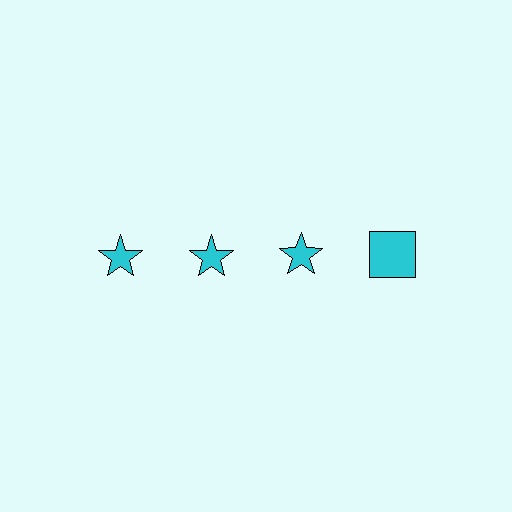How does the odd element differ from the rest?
It has a different shape: square instead of star.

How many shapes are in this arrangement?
There are 4 shapes arranged in a grid pattern.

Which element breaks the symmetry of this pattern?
The cyan square in the top row, second from right column breaks the symmetry. All other shapes are cyan stars.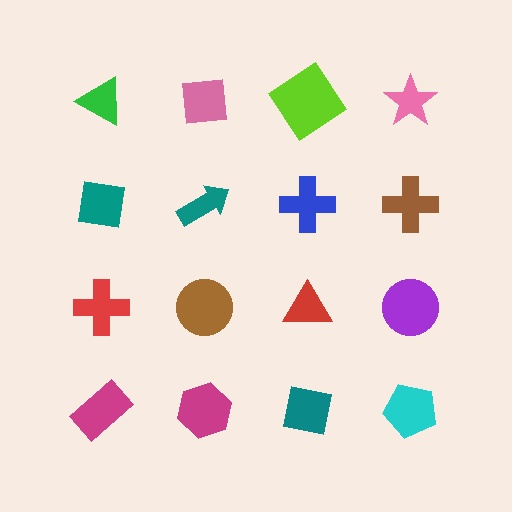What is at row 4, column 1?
A magenta rectangle.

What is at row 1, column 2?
A pink square.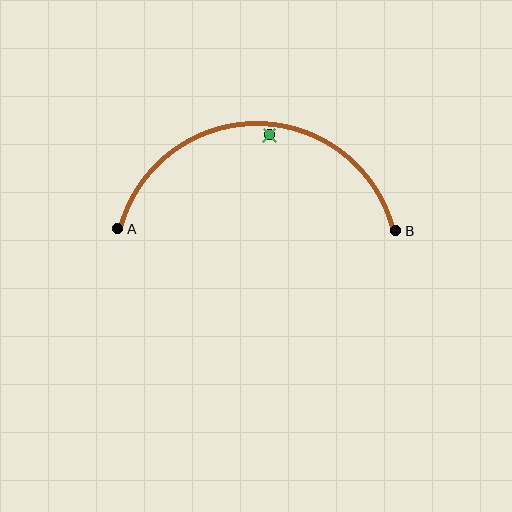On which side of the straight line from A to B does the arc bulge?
The arc bulges above the straight line connecting A and B.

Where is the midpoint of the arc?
The arc midpoint is the point on the curve farthest from the straight line joining A and B. It sits above that line.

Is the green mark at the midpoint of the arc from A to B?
No — the green mark does not lie on the arc at all. It sits slightly inside the curve.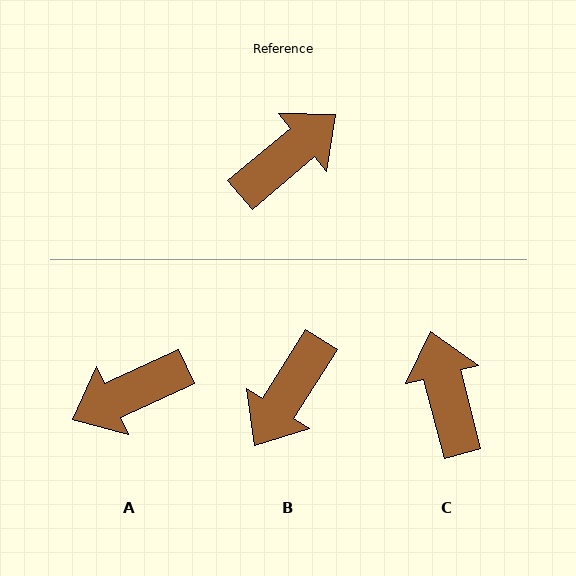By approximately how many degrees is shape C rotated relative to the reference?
Approximately 64 degrees counter-clockwise.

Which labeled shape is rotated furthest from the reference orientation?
A, about 165 degrees away.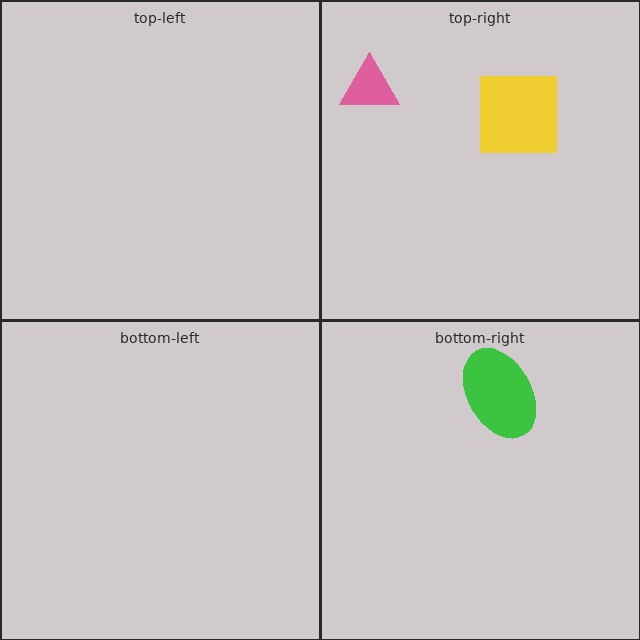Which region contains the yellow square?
The top-right region.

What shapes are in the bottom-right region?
The green ellipse.